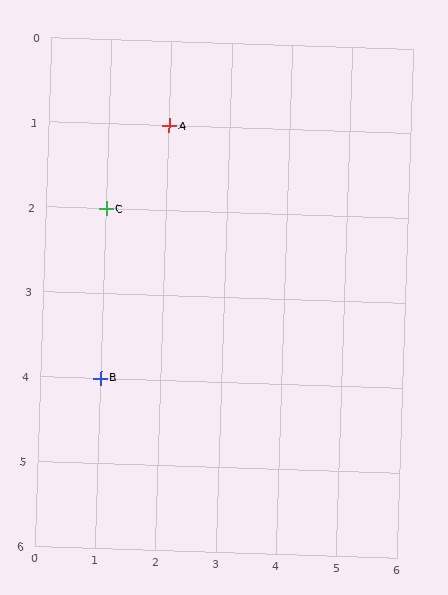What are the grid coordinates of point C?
Point C is at grid coordinates (1, 2).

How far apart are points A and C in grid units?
Points A and C are 1 column and 1 row apart (about 1.4 grid units diagonally).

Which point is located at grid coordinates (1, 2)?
Point C is at (1, 2).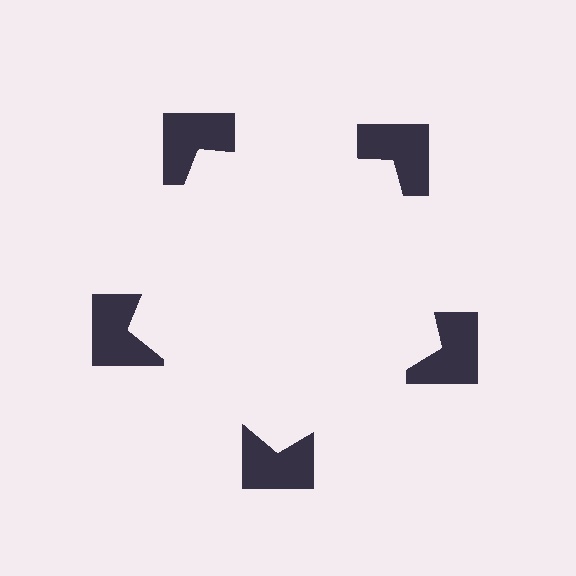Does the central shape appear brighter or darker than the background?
It typically appears slightly brighter than the background, even though no actual brightness change is drawn.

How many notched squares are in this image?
There are 5 — one at each vertex of the illusory pentagon.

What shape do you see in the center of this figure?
An illusory pentagon — its edges are inferred from the aligned wedge cuts in the notched squares, not physically drawn.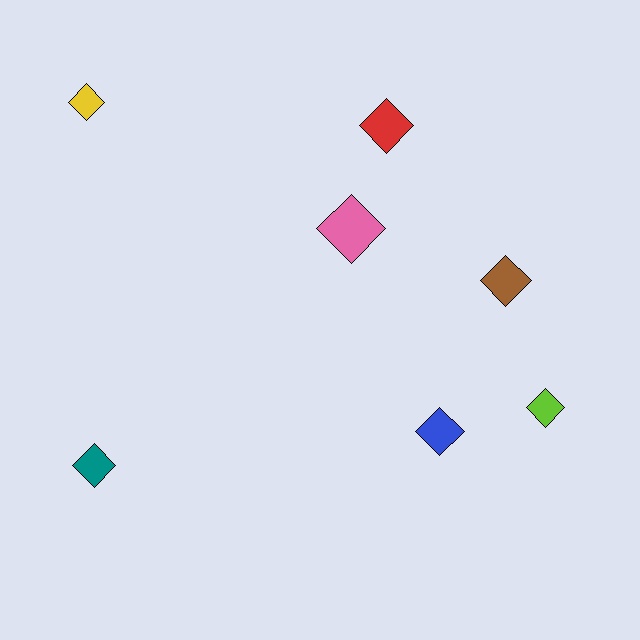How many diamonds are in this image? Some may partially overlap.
There are 7 diamonds.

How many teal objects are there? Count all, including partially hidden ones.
There is 1 teal object.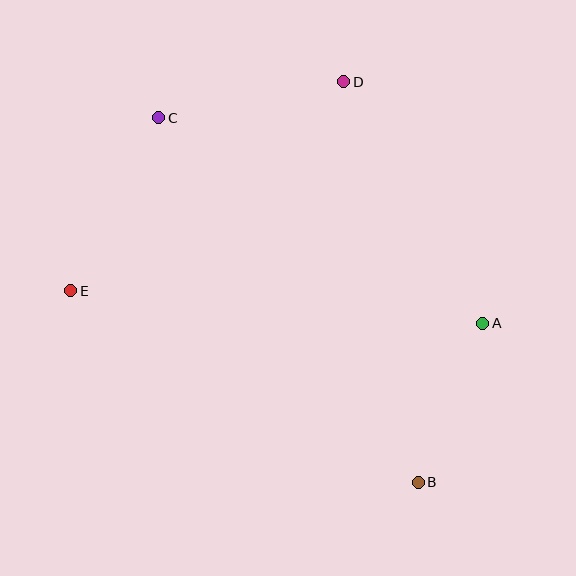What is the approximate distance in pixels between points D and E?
The distance between D and E is approximately 343 pixels.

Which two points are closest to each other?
Points A and B are closest to each other.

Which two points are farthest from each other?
Points B and C are farthest from each other.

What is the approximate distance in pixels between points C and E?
The distance between C and E is approximately 194 pixels.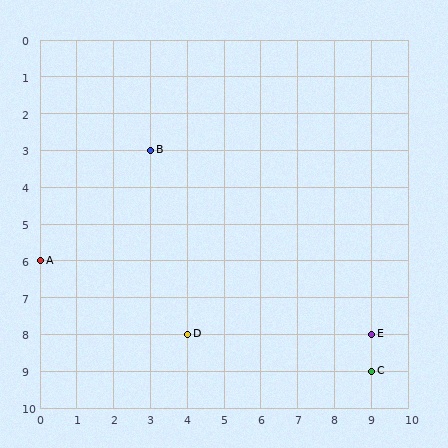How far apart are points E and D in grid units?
Points E and D are 5 columns apart.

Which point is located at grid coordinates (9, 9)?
Point C is at (9, 9).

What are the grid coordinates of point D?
Point D is at grid coordinates (4, 8).